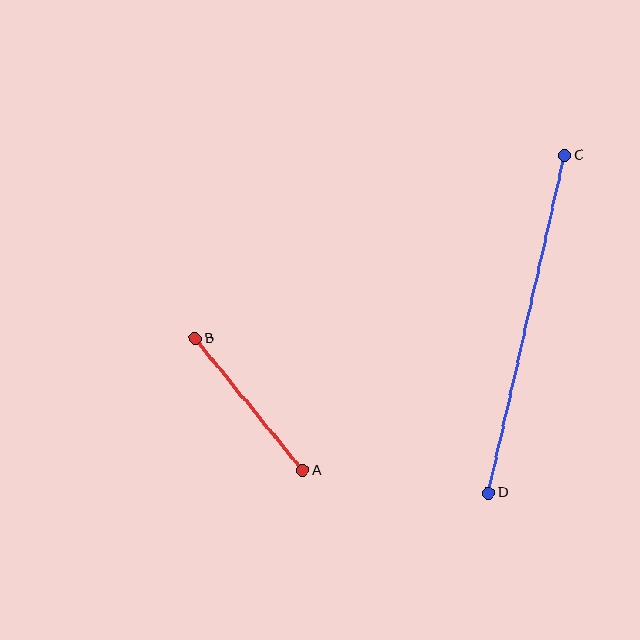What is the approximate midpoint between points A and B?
The midpoint is at approximately (249, 404) pixels.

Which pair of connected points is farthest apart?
Points C and D are farthest apart.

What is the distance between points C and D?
The distance is approximately 346 pixels.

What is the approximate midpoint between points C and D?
The midpoint is at approximately (527, 324) pixels.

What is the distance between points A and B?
The distance is approximately 170 pixels.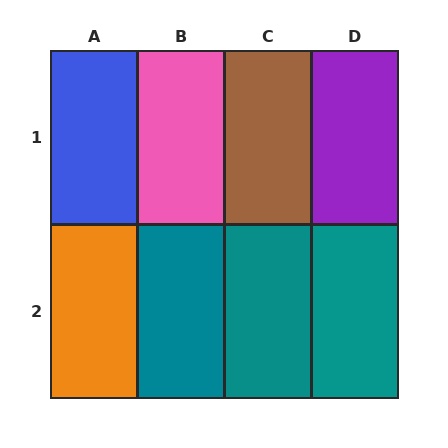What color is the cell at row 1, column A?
Blue.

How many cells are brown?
1 cell is brown.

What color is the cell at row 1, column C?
Brown.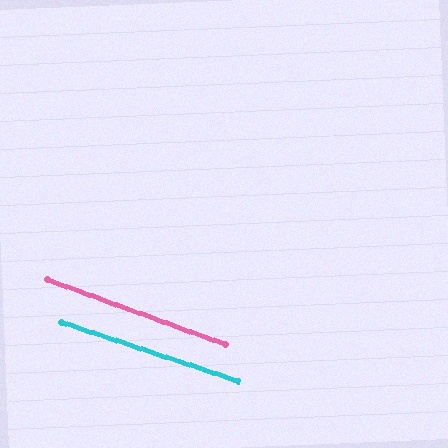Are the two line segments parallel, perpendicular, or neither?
Parallel — their directions differ by only 1.5°.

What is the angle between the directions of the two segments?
Approximately 2 degrees.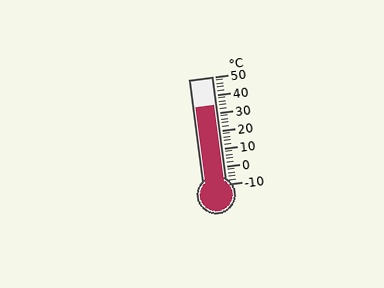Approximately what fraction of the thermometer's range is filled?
The thermometer is filled to approximately 75% of its range.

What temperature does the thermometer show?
The thermometer shows approximately 34°C.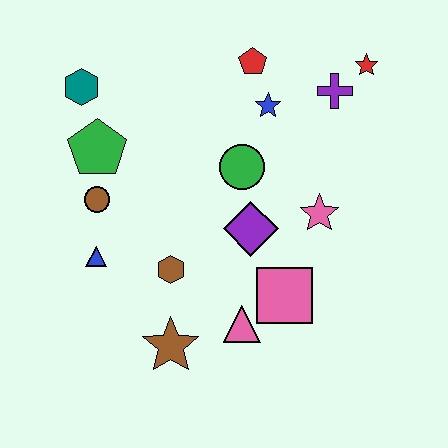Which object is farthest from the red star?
The brown star is farthest from the red star.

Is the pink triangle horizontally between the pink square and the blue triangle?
Yes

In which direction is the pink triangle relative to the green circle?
The pink triangle is below the green circle.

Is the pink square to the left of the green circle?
No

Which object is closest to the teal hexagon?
The green pentagon is closest to the teal hexagon.